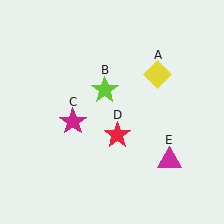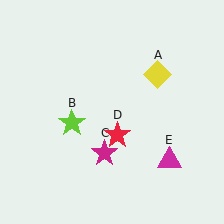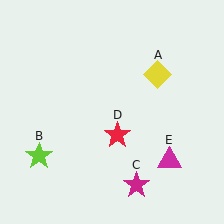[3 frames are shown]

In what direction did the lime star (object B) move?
The lime star (object B) moved down and to the left.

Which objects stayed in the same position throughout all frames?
Yellow diamond (object A) and red star (object D) and magenta triangle (object E) remained stationary.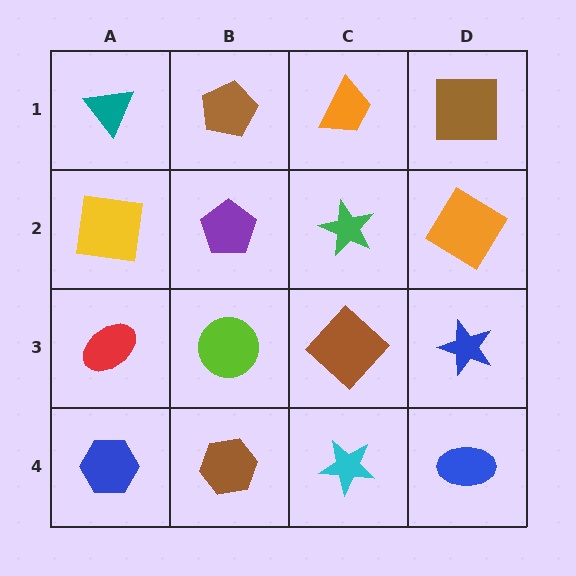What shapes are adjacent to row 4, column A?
A red ellipse (row 3, column A), a brown hexagon (row 4, column B).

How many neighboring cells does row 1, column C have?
3.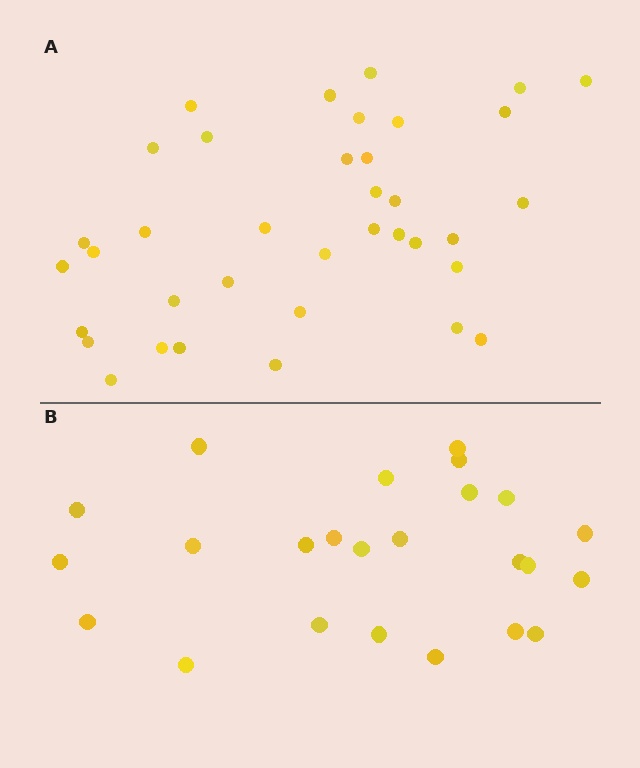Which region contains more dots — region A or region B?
Region A (the top region) has more dots.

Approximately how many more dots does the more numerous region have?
Region A has approximately 15 more dots than region B.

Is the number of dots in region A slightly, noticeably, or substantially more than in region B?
Region A has substantially more. The ratio is roughly 1.5 to 1.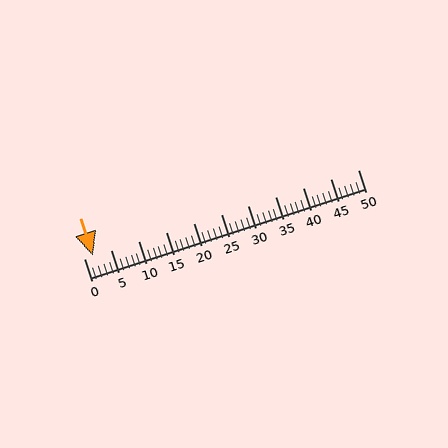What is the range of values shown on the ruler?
The ruler shows values from 0 to 50.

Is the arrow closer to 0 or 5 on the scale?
The arrow is closer to 0.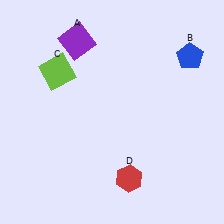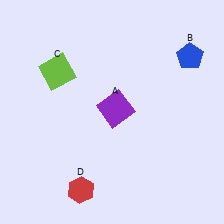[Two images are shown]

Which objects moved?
The objects that moved are: the purple square (A), the red hexagon (D).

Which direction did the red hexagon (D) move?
The red hexagon (D) moved left.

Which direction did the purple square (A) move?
The purple square (A) moved down.